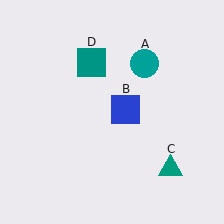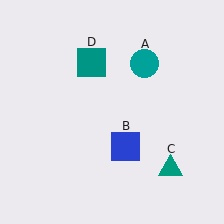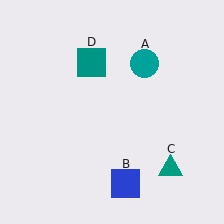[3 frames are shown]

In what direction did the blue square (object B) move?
The blue square (object B) moved down.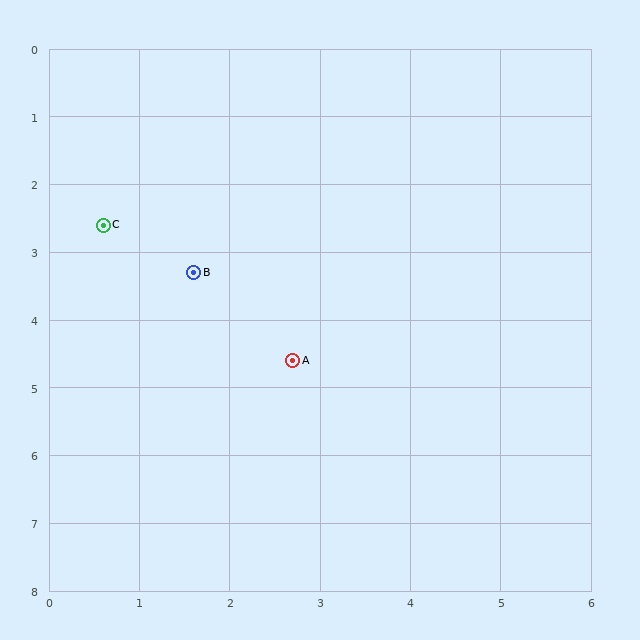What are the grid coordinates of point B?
Point B is at approximately (1.6, 3.3).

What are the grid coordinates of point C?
Point C is at approximately (0.6, 2.6).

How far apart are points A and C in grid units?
Points A and C are about 2.9 grid units apart.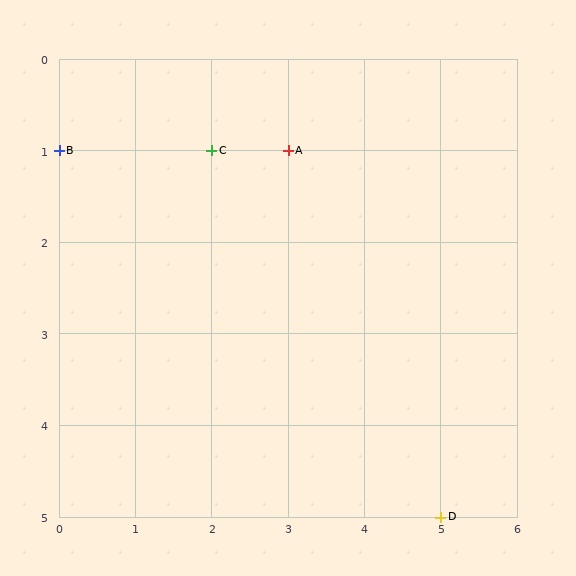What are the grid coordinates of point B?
Point B is at grid coordinates (0, 1).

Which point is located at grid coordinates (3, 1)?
Point A is at (3, 1).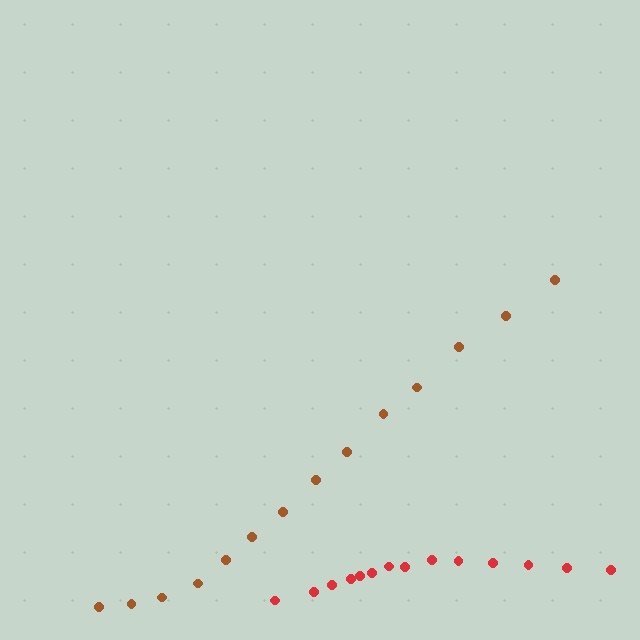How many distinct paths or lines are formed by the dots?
There are 2 distinct paths.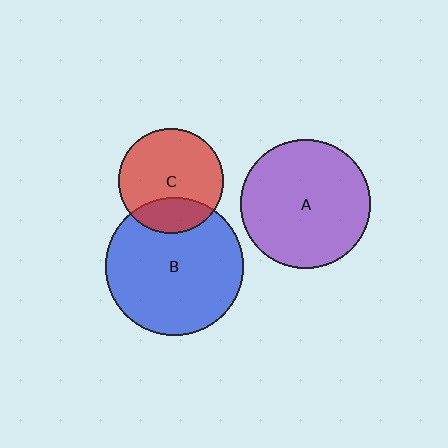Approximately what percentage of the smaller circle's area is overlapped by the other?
Approximately 25%.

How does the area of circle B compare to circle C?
Approximately 1.7 times.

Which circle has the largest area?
Circle B (blue).